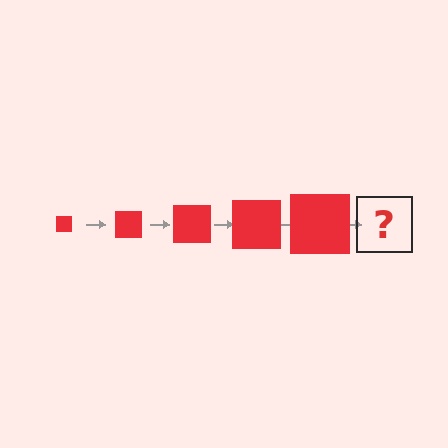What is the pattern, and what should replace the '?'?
The pattern is that the square gets progressively larger each step. The '?' should be a red square, larger than the previous one.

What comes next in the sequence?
The next element should be a red square, larger than the previous one.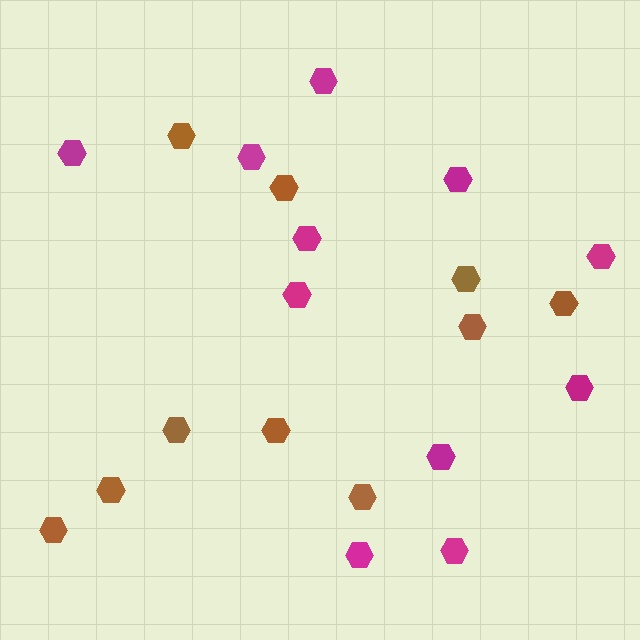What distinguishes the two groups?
There are 2 groups: one group of brown hexagons (10) and one group of magenta hexagons (11).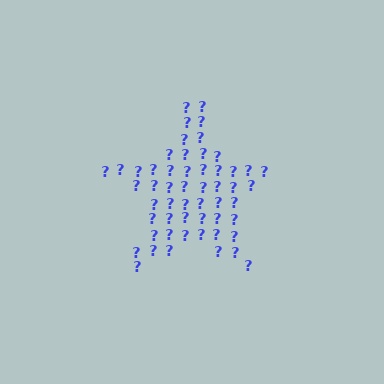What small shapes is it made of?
It is made of small question marks.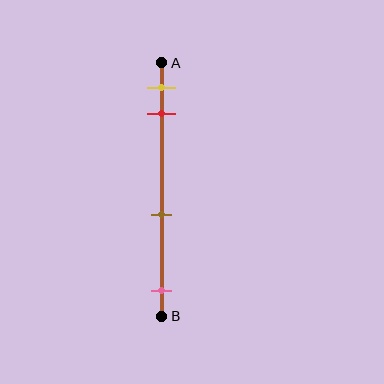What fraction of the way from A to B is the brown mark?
The brown mark is approximately 60% (0.6) of the way from A to B.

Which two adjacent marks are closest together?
The yellow and red marks are the closest adjacent pair.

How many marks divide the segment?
There are 4 marks dividing the segment.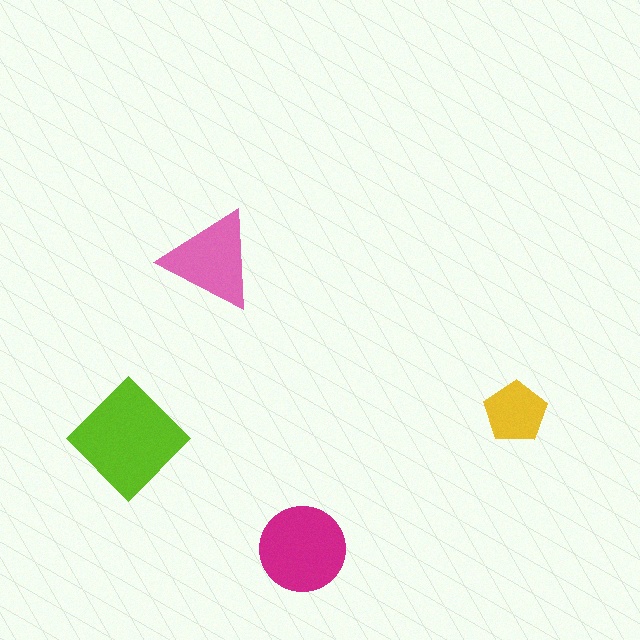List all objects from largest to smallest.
The lime diamond, the magenta circle, the pink triangle, the yellow pentagon.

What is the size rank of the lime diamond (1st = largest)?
1st.